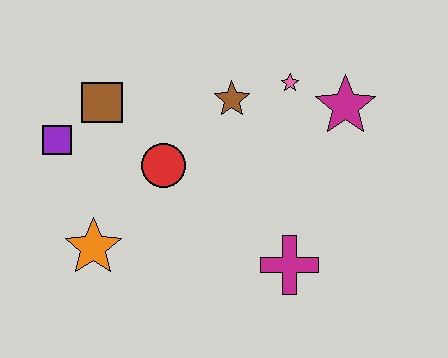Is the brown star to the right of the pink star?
No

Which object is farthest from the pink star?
The orange star is farthest from the pink star.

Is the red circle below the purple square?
Yes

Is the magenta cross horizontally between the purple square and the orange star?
No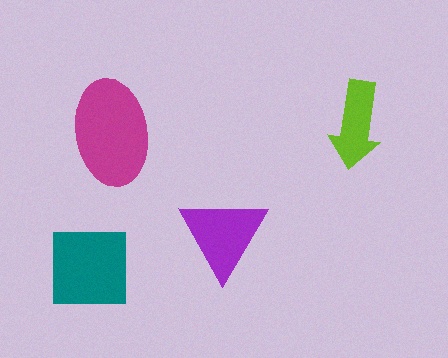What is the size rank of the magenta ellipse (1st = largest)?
1st.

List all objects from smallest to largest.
The lime arrow, the purple triangle, the teal square, the magenta ellipse.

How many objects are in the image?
There are 4 objects in the image.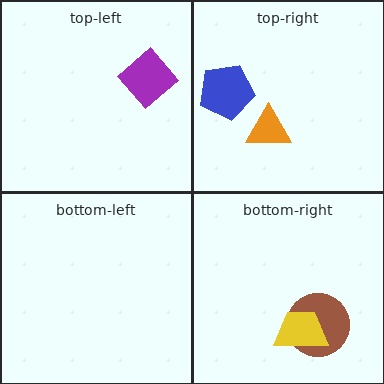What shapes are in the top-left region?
The purple diamond.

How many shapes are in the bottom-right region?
2.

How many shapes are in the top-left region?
1.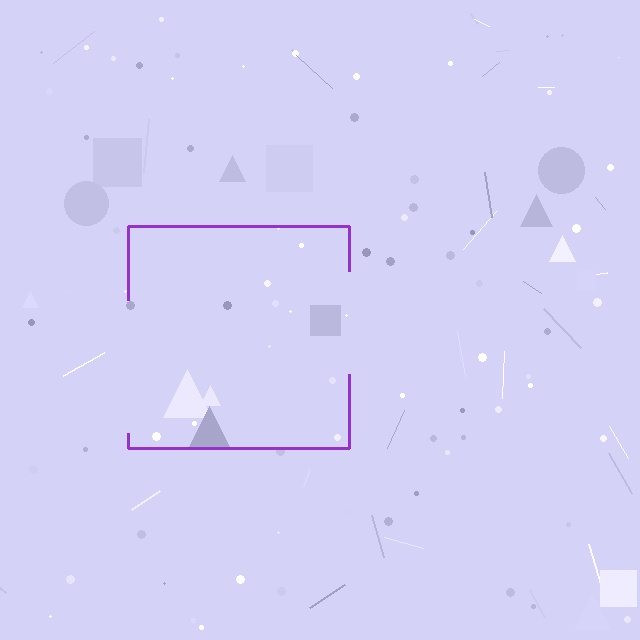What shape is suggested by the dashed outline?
The dashed outline suggests a square.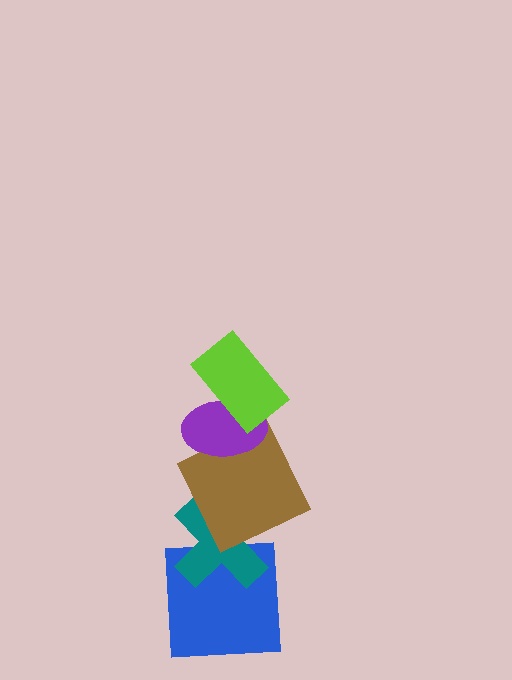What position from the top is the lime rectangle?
The lime rectangle is 1st from the top.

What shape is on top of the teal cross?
The brown square is on top of the teal cross.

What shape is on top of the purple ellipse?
The lime rectangle is on top of the purple ellipse.